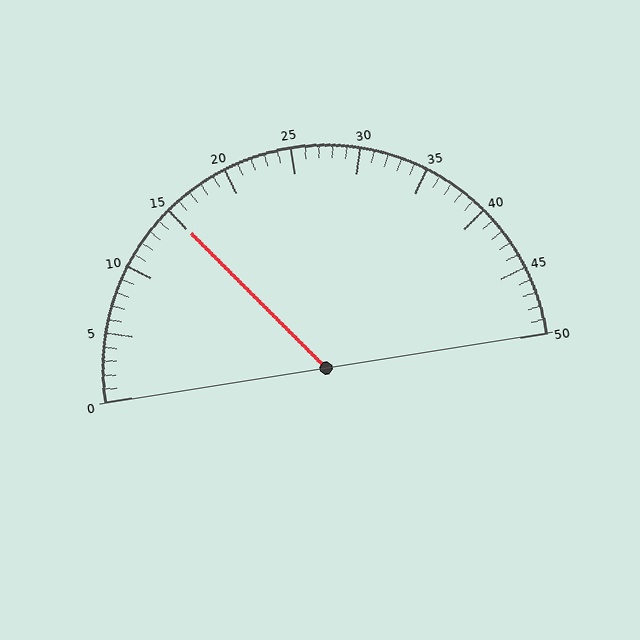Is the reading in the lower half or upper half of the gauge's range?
The reading is in the lower half of the range (0 to 50).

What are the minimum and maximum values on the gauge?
The gauge ranges from 0 to 50.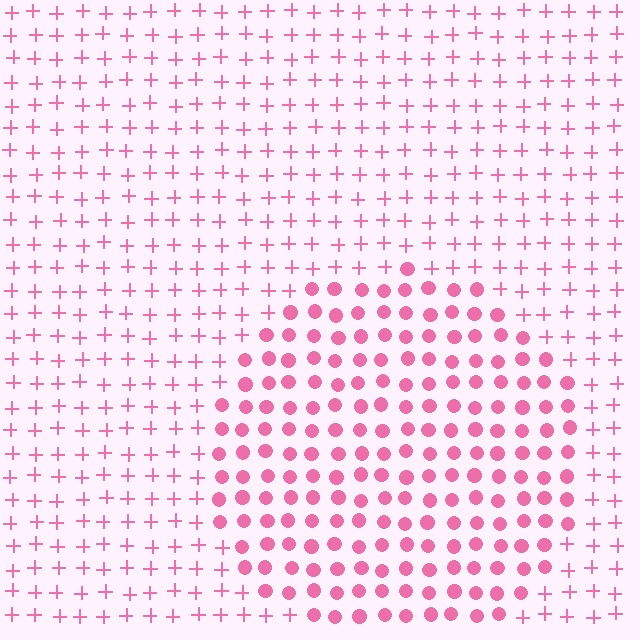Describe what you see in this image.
The image is filled with small pink elements arranged in a uniform grid. A circle-shaped region contains circles, while the surrounding area contains plus signs. The boundary is defined purely by the change in element shape.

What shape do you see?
I see a circle.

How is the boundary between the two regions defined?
The boundary is defined by a change in element shape: circles inside vs. plus signs outside. All elements share the same color and spacing.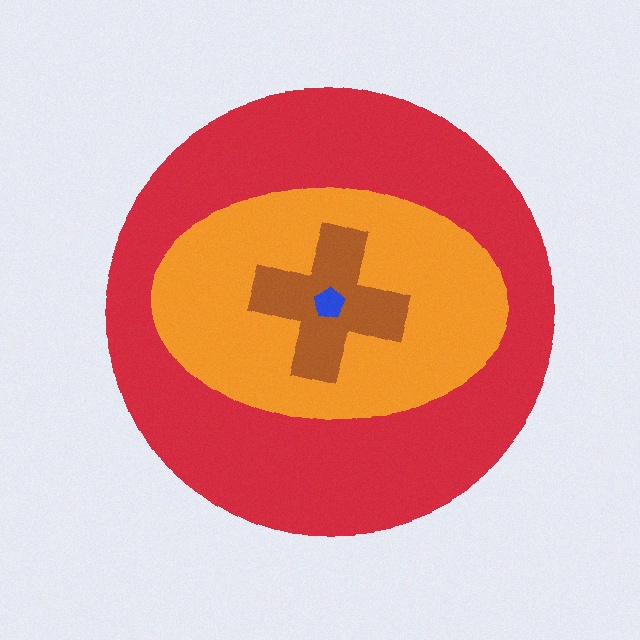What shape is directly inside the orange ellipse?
The brown cross.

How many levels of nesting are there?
4.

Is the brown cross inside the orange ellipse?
Yes.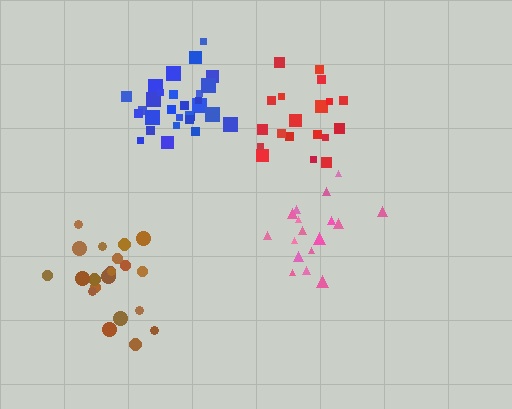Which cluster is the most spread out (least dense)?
Pink.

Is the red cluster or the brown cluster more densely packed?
Brown.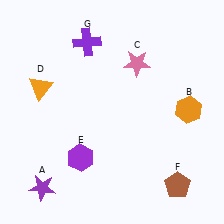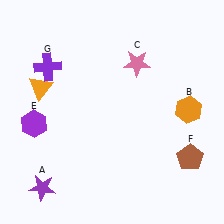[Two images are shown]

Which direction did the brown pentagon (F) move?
The brown pentagon (F) moved up.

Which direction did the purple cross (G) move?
The purple cross (G) moved left.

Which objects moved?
The objects that moved are: the purple hexagon (E), the brown pentagon (F), the purple cross (G).